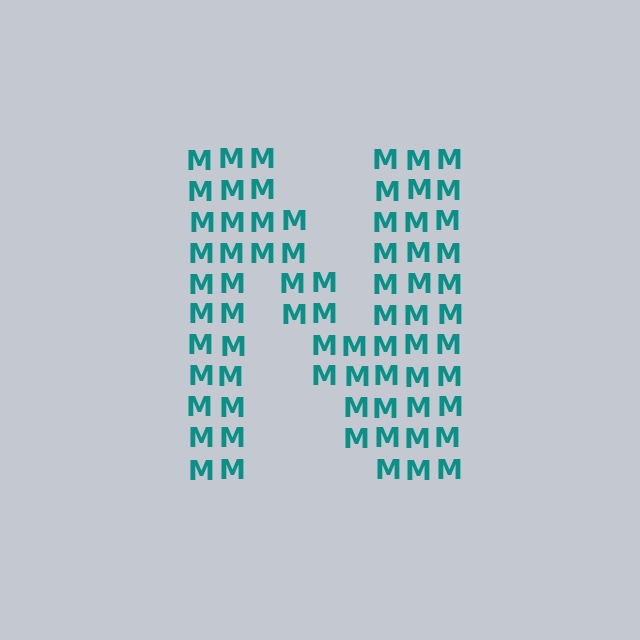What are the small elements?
The small elements are letter M's.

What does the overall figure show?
The overall figure shows the letter N.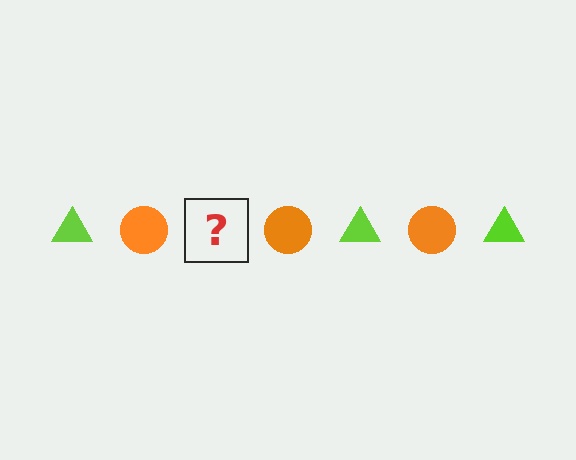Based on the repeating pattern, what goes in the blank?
The blank should be a lime triangle.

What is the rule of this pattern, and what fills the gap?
The rule is that the pattern alternates between lime triangle and orange circle. The gap should be filled with a lime triangle.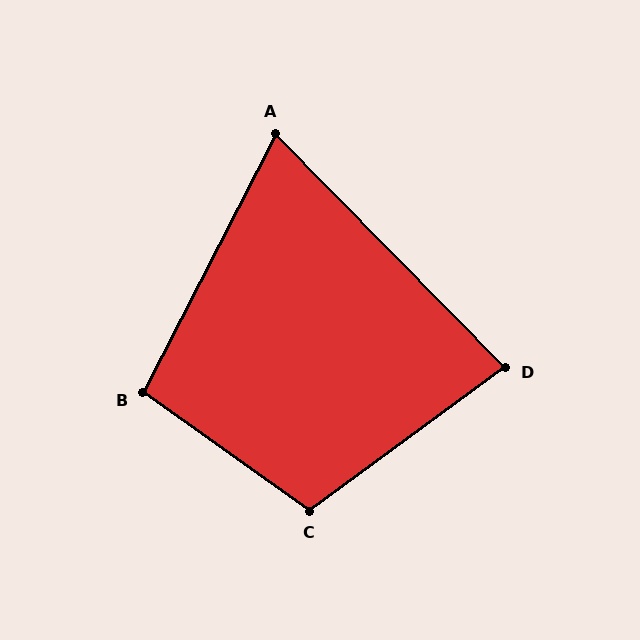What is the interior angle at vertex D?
Approximately 82 degrees (acute).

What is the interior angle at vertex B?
Approximately 98 degrees (obtuse).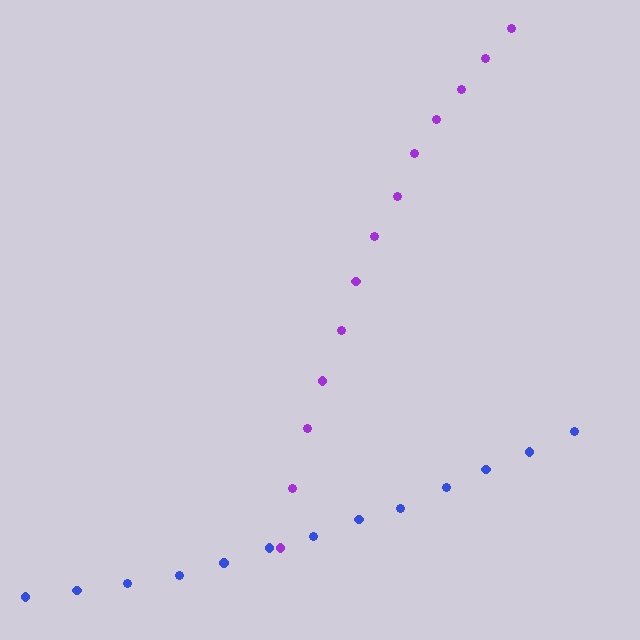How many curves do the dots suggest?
There are 2 distinct paths.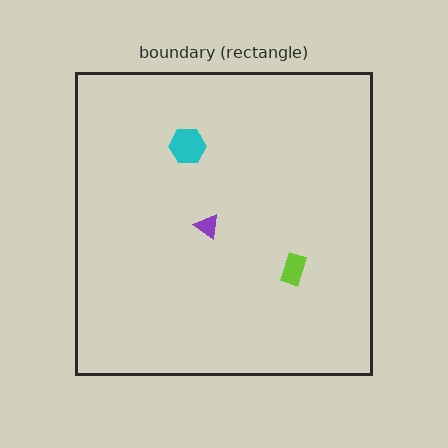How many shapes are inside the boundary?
3 inside, 0 outside.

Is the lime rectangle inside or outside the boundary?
Inside.